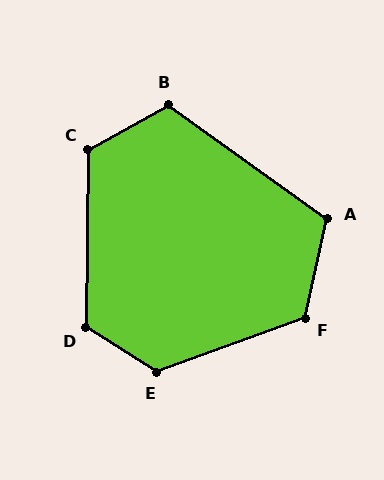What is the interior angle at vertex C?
Approximately 120 degrees (obtuse).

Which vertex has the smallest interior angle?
A, at approximately 113 degrees.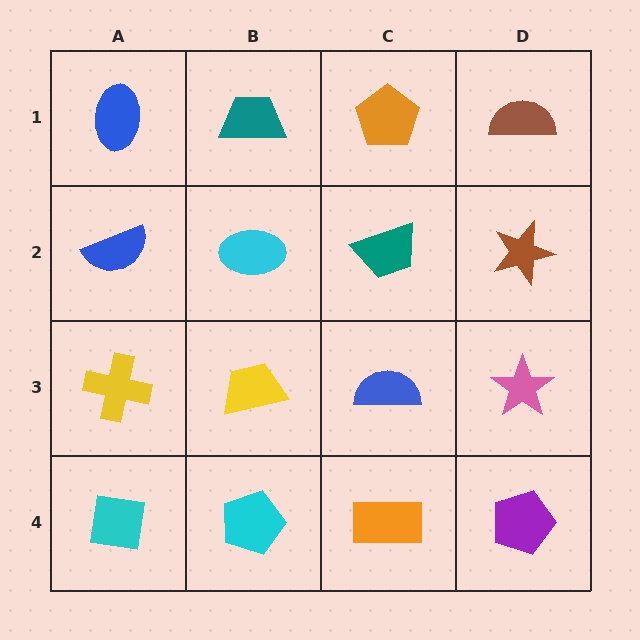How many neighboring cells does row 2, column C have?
4.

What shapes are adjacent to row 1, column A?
A blue semicircle (row 2, column A), a teal trapezoid (row 1, column B).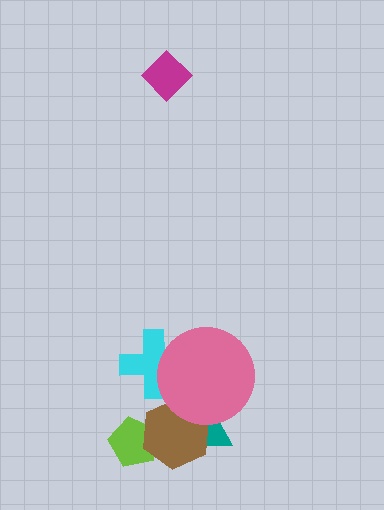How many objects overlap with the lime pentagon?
1 object overlaps with the lime pentagon.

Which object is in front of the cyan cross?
The pink circle is in front of the cyan cross.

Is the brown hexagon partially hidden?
Yes, it is partially covered by another shape.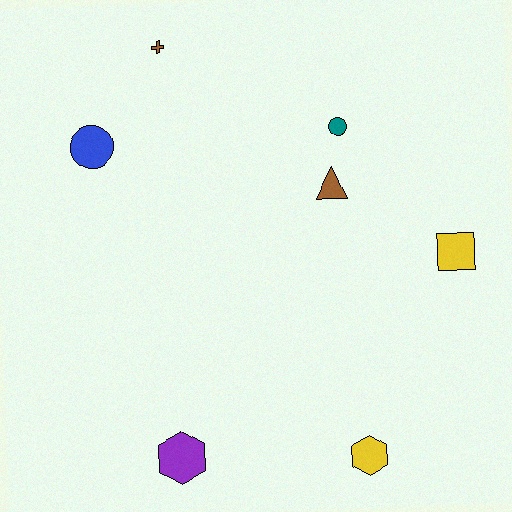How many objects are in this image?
There are 7 objects.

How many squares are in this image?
There is 1 square.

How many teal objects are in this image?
There is 1 teal object.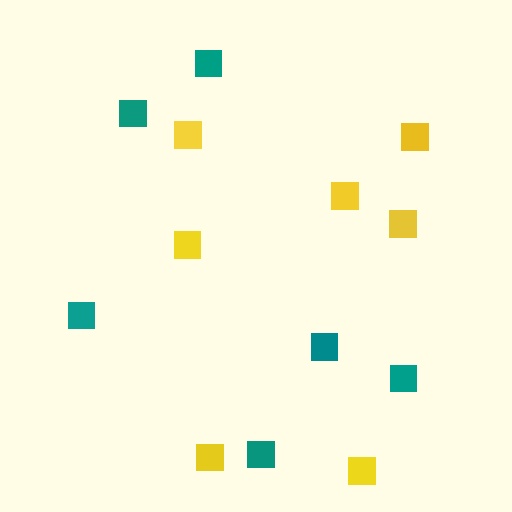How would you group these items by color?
There are 2 groups: one group of yellow squares (7) and one group of teal squares (6).